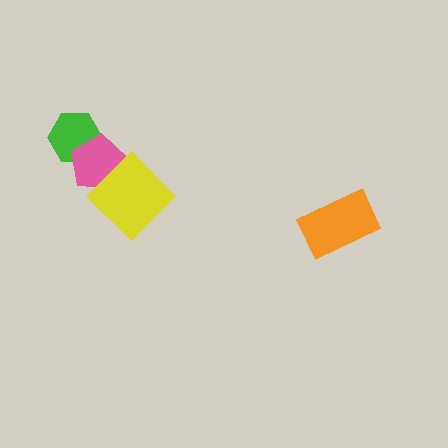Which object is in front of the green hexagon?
The pink pentagon is in front of the green hexagon.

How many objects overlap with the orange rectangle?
0 objects overlap with the orange rectangle.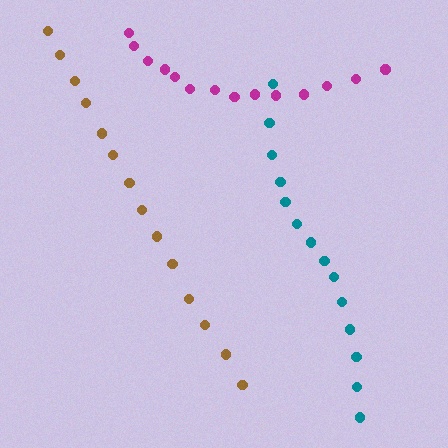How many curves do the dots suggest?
There are 3 distinct paths.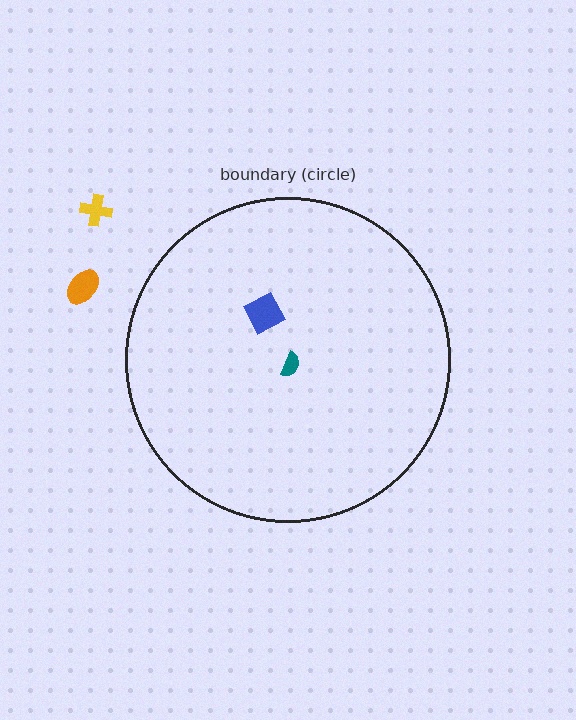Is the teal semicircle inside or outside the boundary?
Inside.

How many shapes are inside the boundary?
2 inside, 2 outside.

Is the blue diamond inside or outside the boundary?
Inside.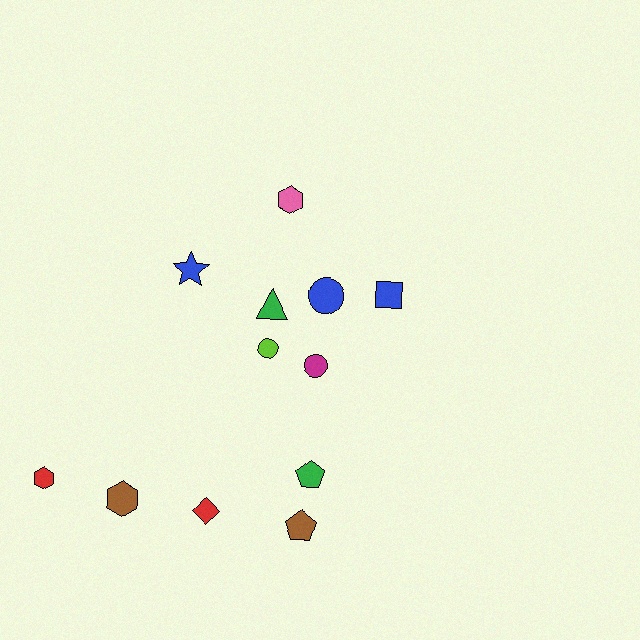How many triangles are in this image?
There is 1 triangle.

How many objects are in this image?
There are 12 objects.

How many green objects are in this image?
There are 2 green objects.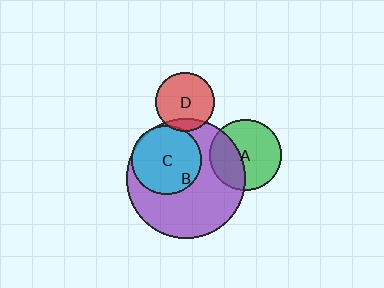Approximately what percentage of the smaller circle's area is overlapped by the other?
Approximately 15%.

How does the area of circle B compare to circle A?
Approximately 2.8 times.